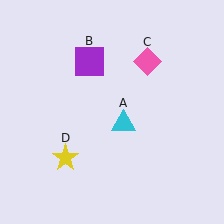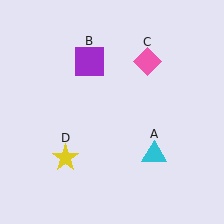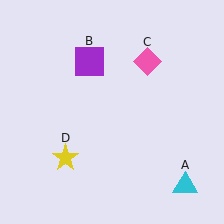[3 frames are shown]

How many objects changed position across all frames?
1 object changed position: cyan triangle (object A).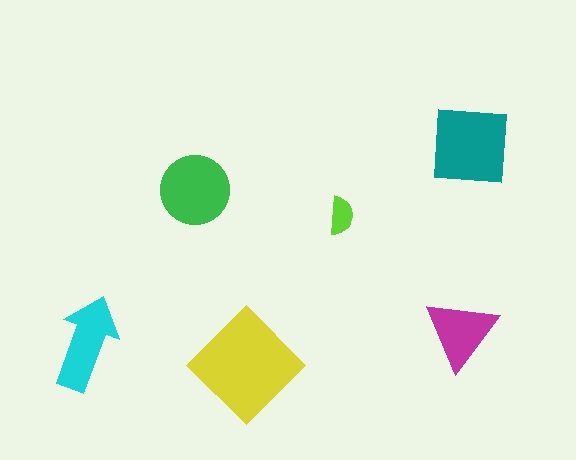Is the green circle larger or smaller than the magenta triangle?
Larger.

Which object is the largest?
The yellow diamond.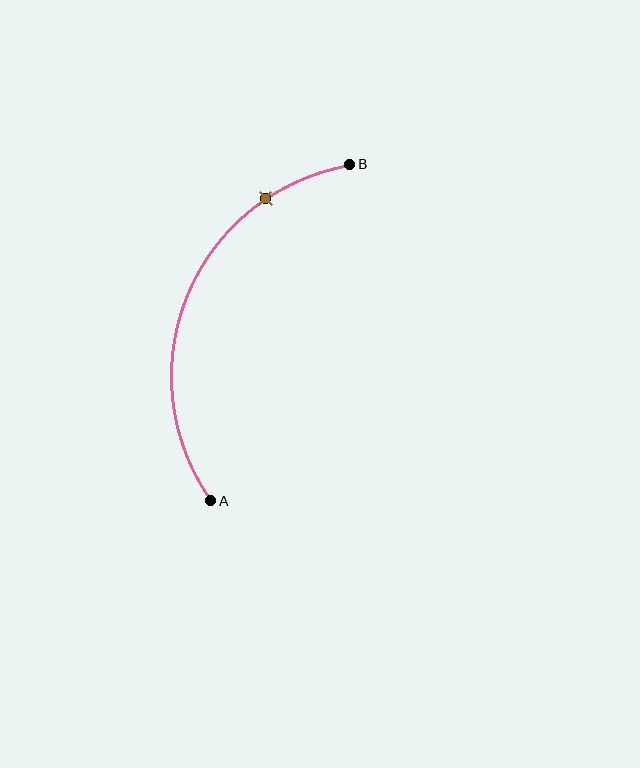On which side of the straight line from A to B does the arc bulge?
The arc bulges to the left of the straight line connecting A and B.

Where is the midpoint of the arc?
The arc midpoint is the point on the curve farthest from the straight line joining A and B. It sits to the left of that line.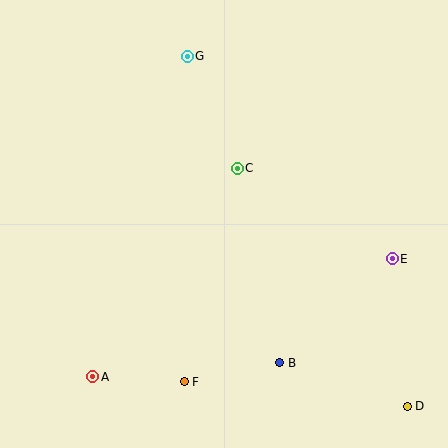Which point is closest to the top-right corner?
Point E is closest to the top-right corner.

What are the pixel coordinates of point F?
Point F is at (184, 382).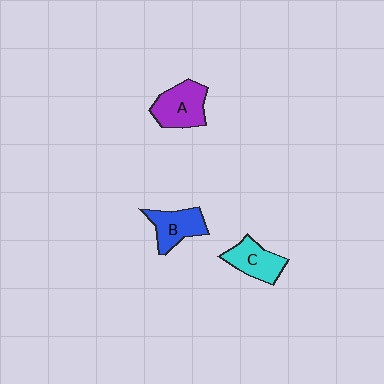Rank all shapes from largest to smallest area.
From largest to smallest: A (purple), B (blue), C (cyan).